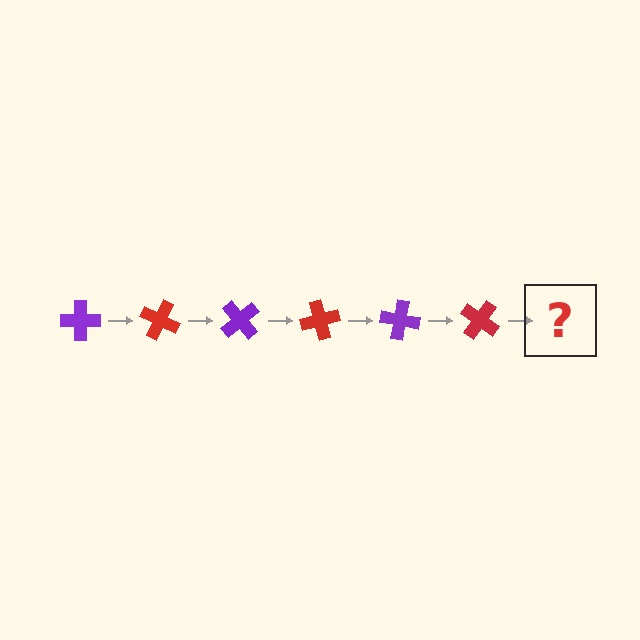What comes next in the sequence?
The next element should be a purple cross, rotated 150 degrees from the start.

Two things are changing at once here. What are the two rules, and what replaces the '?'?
The two rules are that it rotates 25 degrees each step and the color cycles through purple and red. The '?' should be a purple cross, rotated 150 degrees from the start.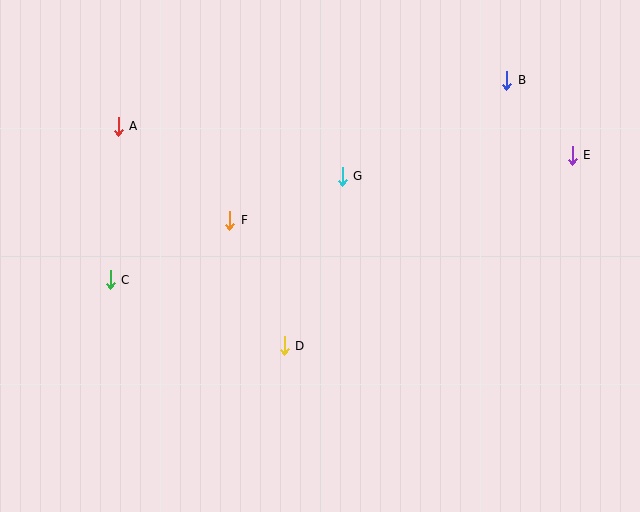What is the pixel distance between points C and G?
The distance between C and G is 254 pixels.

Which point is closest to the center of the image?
Point G at (342, 176) is closest to the center.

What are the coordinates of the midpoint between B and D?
The midpoint between B and D is at (395, 213).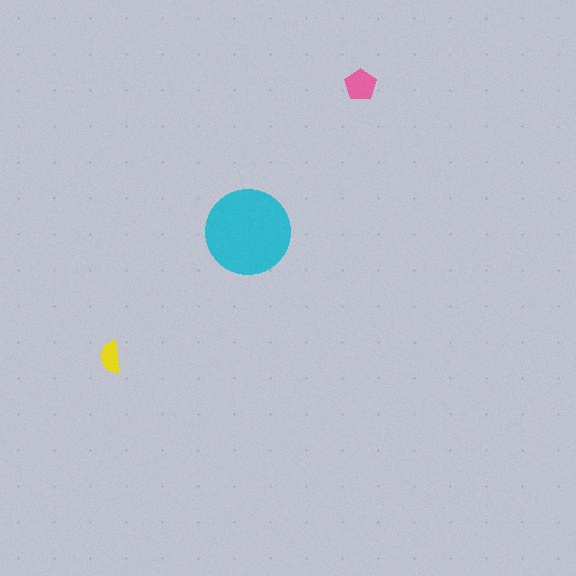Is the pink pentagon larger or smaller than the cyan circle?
Smaller.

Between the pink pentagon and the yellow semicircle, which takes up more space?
The pink pentagon.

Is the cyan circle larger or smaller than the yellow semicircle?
Larger.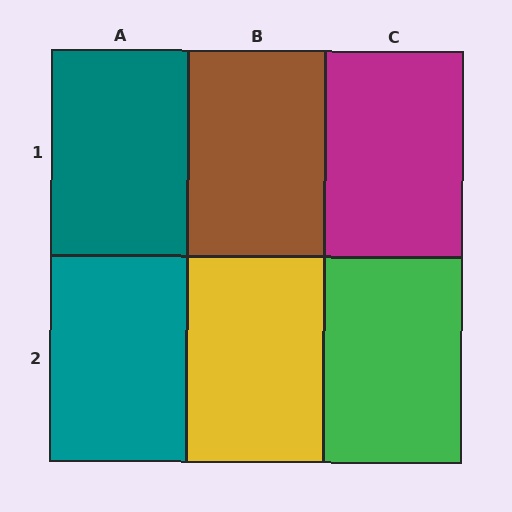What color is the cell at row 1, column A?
Teal.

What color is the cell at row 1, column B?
Brown.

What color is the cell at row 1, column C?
Magenta.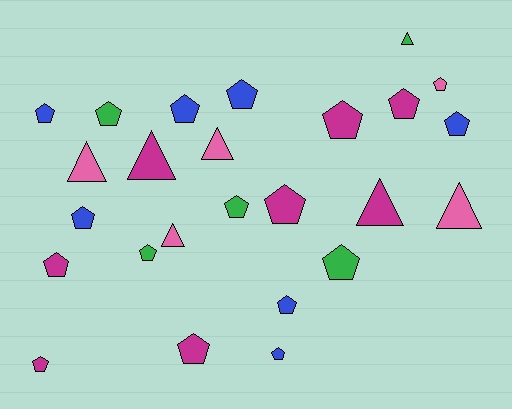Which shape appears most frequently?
Pentagon, with 18 objects.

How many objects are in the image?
There are 25 objects.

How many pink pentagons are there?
There is 1 pink pentagon.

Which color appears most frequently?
Magenta, with 8 objects.